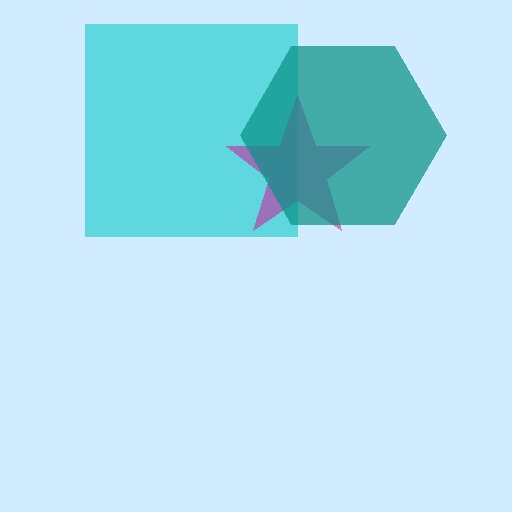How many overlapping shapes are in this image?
There are 3 overlapping shapes in the image.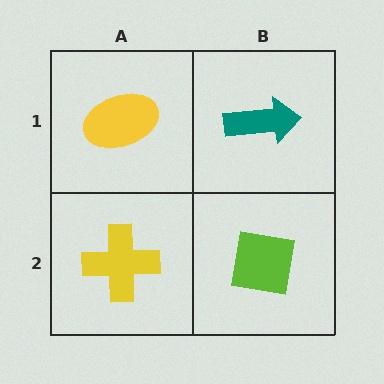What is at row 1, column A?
A yellow ellipse.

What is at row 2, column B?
A lime square.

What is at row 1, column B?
A teal arrow.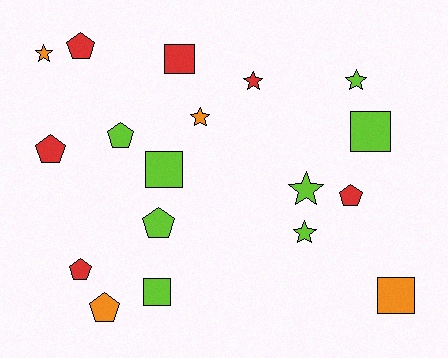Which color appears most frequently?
Lime, with 8 objects.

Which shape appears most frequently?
Pentagon, with 7 objects.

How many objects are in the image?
There are 18 objects.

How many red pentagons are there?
There are 4 red pentagons.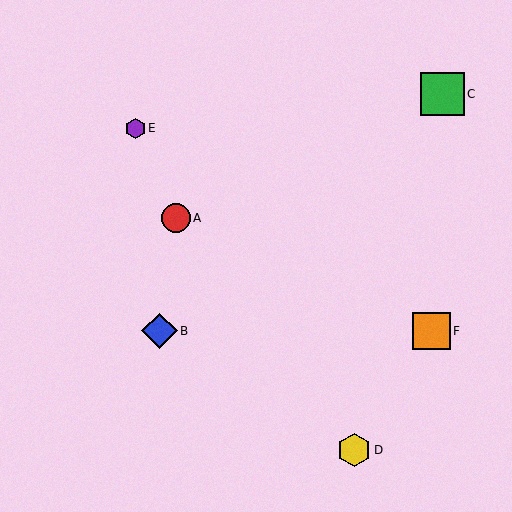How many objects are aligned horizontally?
2 objects (B, F) are aligned horizontally.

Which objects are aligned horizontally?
Objects B, F are aligned horizontally.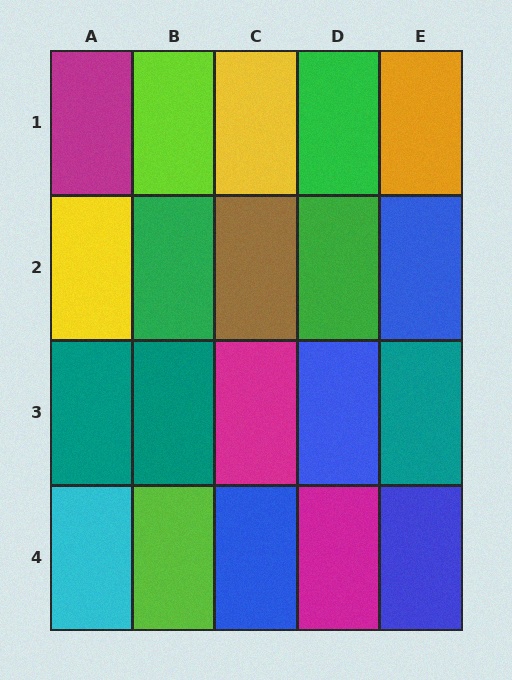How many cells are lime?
2 cells are lime.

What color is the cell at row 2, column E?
Blue.